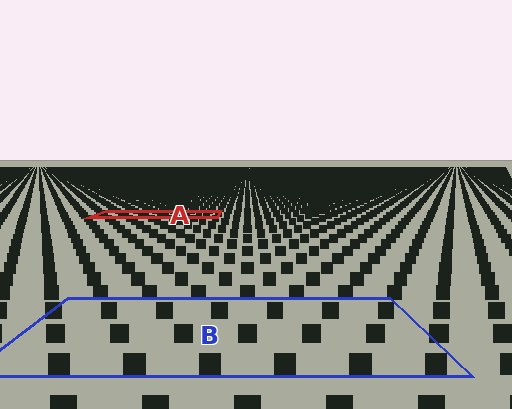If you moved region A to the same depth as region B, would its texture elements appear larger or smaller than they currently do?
They would appear larger. At a closer depth, the same texture elements are projected at a bigger on-screen size.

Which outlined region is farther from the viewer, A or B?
Region A is farther from the viewer — the texture elements inside it appear smaller and more densely packed.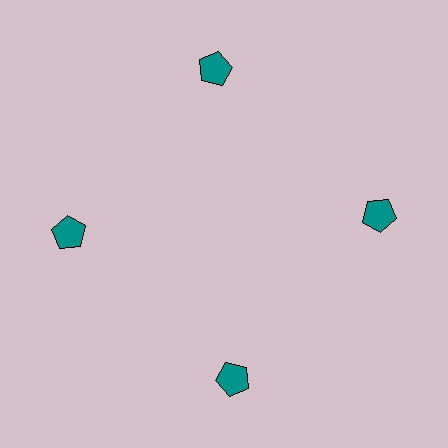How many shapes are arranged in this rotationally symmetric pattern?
There are 4 shapes, arranged in 4 groups of 1.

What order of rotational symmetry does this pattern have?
This pattern has 4-fold rotational symmetry.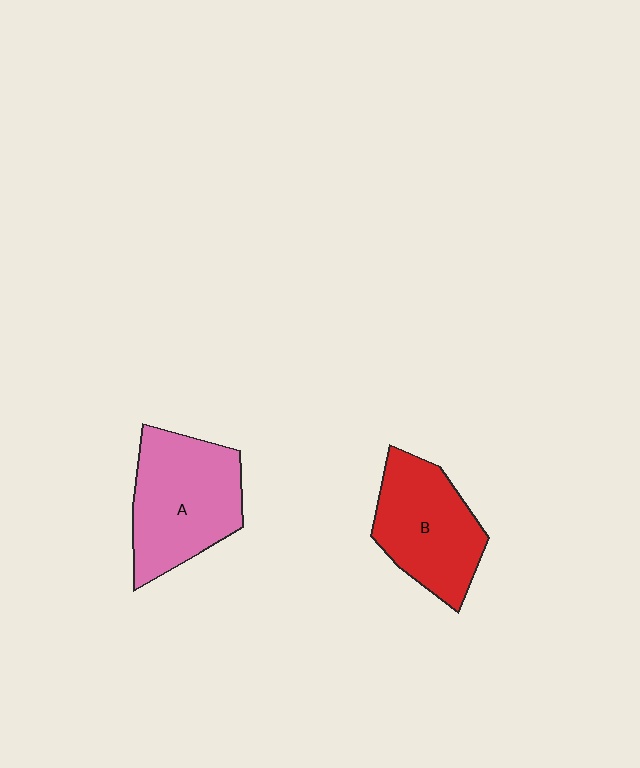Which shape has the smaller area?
Shape B (red).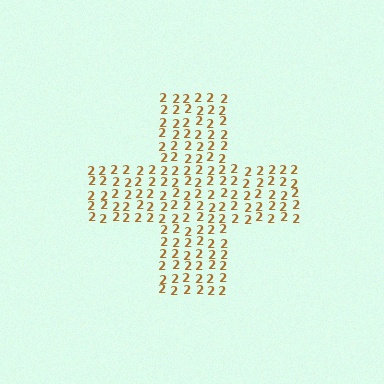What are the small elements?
The small elements are digit 2's.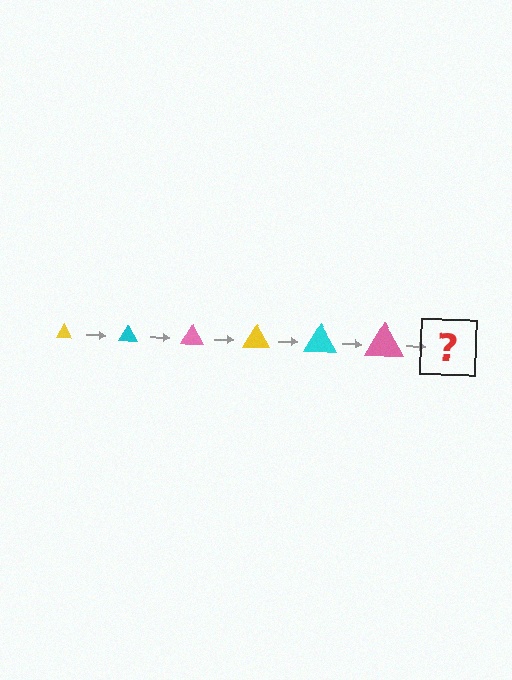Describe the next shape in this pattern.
It should be a yellow triangle, larger than the previous one.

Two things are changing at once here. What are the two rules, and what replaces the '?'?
The two rules are that the triangle grows larger each step and the color cycles through yellow, cyan, and pink. The '?' should be a yellow triangle, larger than the previous one.